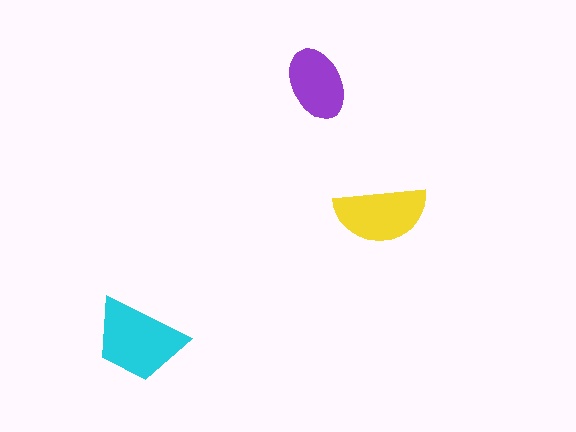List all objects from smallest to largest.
The purple ellipse, the yellow semicircle, the cyan trapezoid.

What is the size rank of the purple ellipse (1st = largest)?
3rd.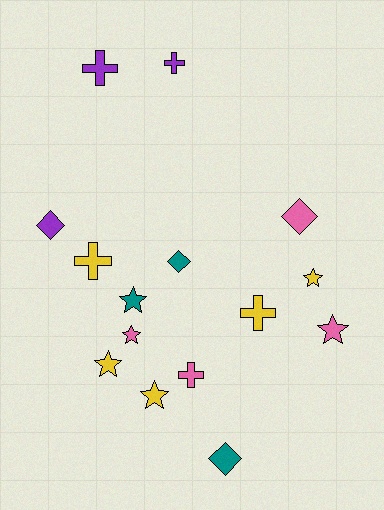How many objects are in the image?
There are 15 objects.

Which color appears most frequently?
Yellow, with 5 objects.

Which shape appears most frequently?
Star, with 6 objects.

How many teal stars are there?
There is 1 teal star.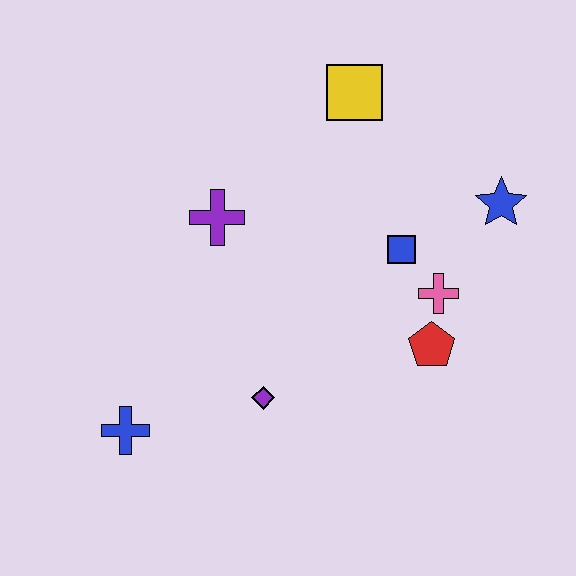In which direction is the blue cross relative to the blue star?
The blue cross is to the left of the blue star.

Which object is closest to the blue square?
The pink cross is closest to the blue square.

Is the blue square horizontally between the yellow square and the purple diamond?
No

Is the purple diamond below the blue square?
Yes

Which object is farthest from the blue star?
The blue cross is farthest from the blue star.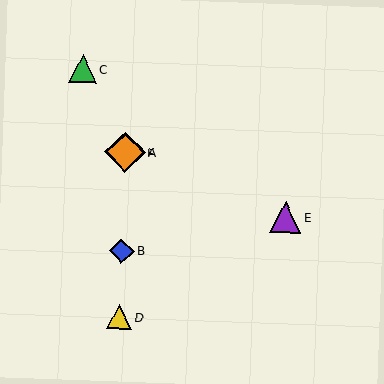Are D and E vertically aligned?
No, D is at x≈119 and E is at x≈285.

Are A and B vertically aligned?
Yes, both are at x≈125.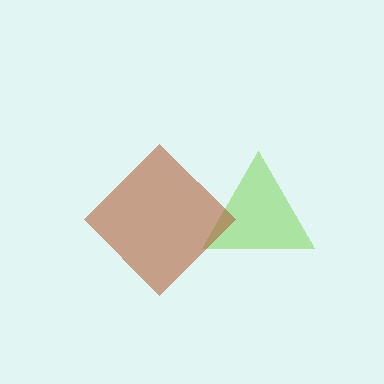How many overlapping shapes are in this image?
There are 2 overlapping shapes in the image.